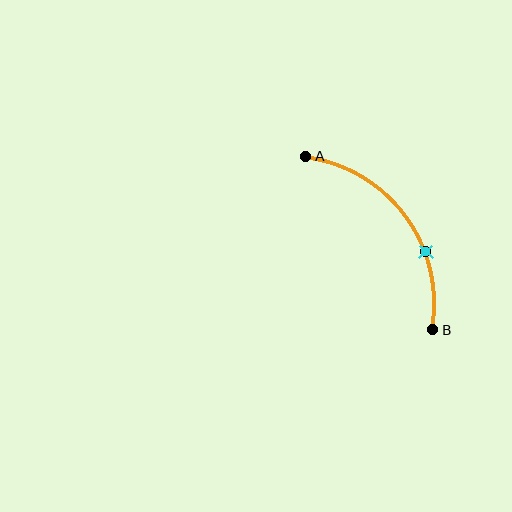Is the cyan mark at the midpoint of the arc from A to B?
No. The cyan mark lies on the arc but is closer to endpoint B. The arc midpoint would be at the point on the curve equidistant along the arc from both A and B.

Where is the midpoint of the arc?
The arc midpoint is the point on the curve farthest from the straight line joining A and B. It sits above and to the right of that line.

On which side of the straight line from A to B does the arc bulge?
The arc bulges above and to the right of the straight line connecting A and B.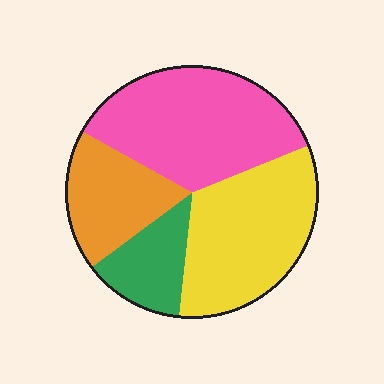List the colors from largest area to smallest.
From largest to smallest: pink, yellow, orange, green.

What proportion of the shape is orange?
Orange takes up about one fifth (1/5) of the shape.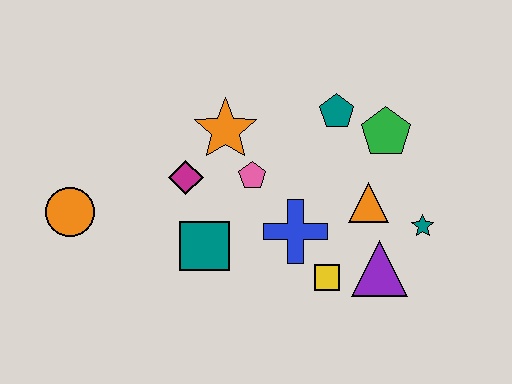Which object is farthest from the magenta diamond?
The teal star is farthest from the magenta diamond.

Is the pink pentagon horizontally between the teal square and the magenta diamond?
No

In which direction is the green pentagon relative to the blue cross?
The green pentagon is above the blue cross.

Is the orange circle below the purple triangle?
No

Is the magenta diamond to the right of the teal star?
No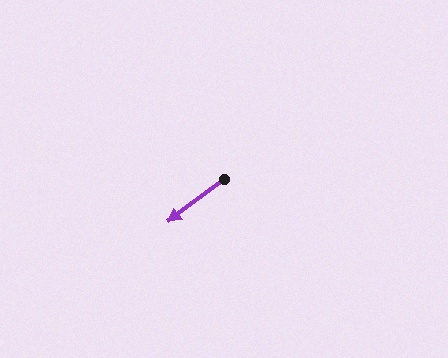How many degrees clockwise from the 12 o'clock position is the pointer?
Approximately 233 degrees.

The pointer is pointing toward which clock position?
Roughly 8 o'clock.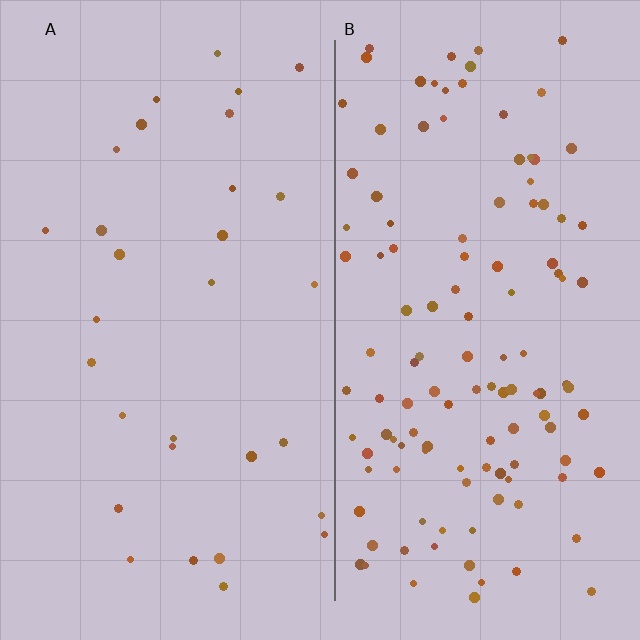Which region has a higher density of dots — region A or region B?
B (the right).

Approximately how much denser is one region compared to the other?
Approximately 4.1× — region B over region A.